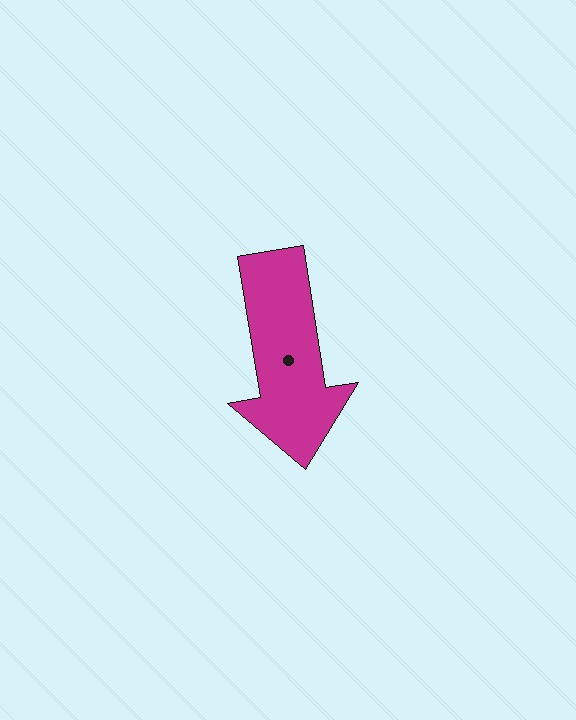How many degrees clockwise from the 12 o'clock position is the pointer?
Approximately 171 degrees.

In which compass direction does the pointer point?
South.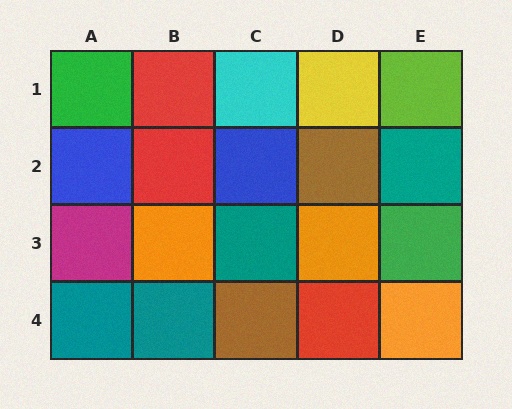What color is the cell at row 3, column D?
Orange.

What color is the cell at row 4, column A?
Teal.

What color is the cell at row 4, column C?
Brown.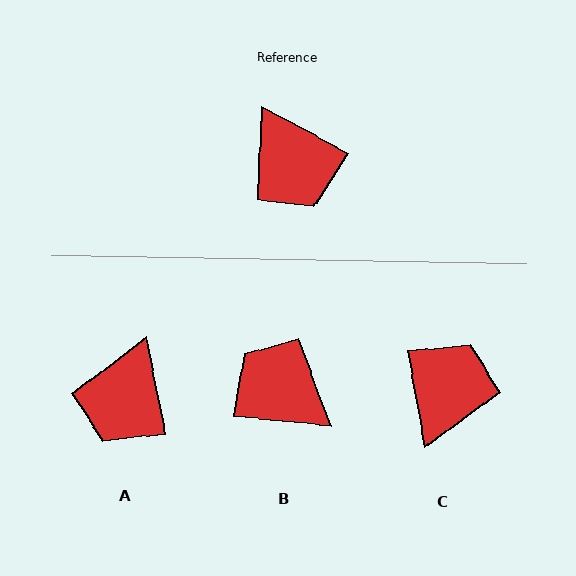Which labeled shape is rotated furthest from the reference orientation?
B, about 157 degrees away.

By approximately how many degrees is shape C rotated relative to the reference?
Approximately 129 degrees counter-clockwise.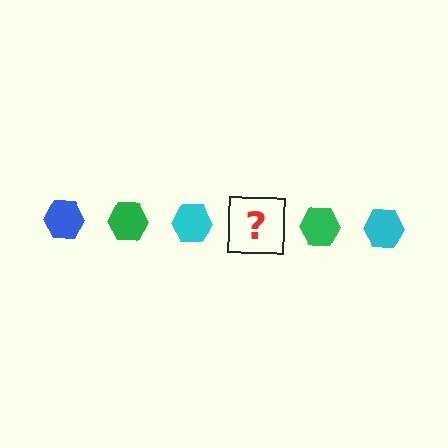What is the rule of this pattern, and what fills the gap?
The rule is that the pattern cycles through blue, green, cyan hexagons. The gap should be filled with a blue hexagon.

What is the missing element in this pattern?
The missing element is a blue hexagon.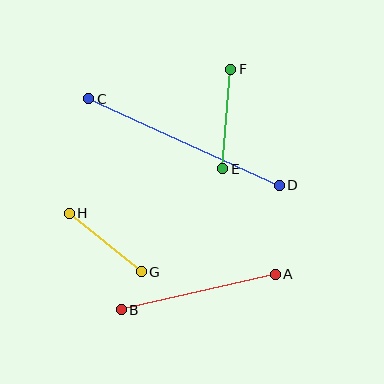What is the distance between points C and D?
The distance is approximately 209 pixels.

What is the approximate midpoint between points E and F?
The midpoint is at approximately (227, 119) pixels.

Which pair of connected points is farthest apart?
Points C and D are farthest apart.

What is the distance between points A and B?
The distance is approximately 158 pixels.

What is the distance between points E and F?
The distance is approximately 100 pixels.